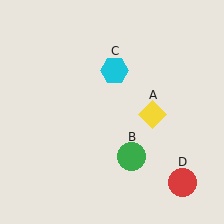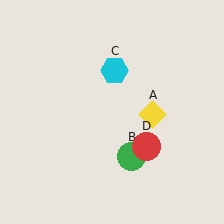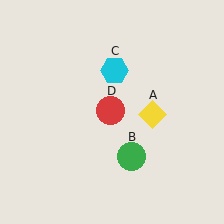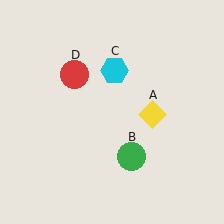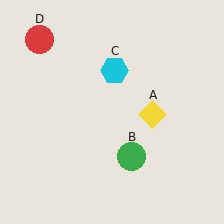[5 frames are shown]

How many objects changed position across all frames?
1 object changed position: red circle (object D).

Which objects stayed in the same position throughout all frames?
Yellow diamond (object A) and green circle (object B) and cyan hexagon (object C) remained stationary.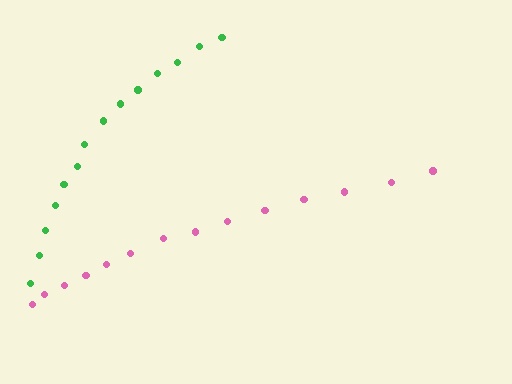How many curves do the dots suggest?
There are 2 distinct paths.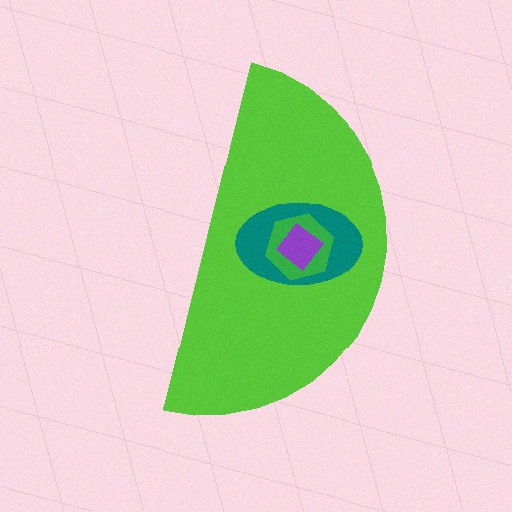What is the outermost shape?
The lime semicircle.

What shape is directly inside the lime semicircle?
The teal ellipse.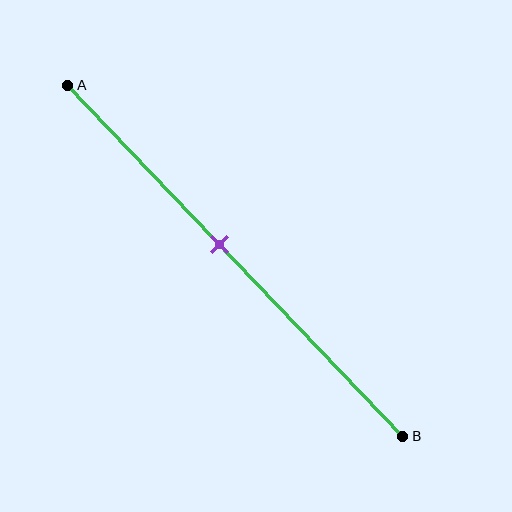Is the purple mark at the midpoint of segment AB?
No, the mark is at about 45% from A, not at the 50% midpoint.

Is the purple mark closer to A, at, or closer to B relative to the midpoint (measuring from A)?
The purple mark is closer to point A than the midpoint of segment AB.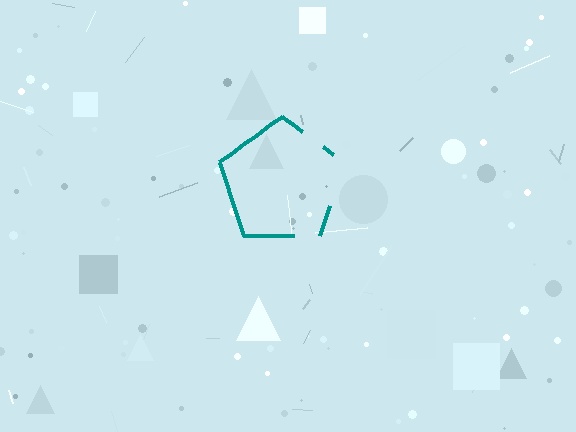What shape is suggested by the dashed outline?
The dashed outline suggests a pentagon.